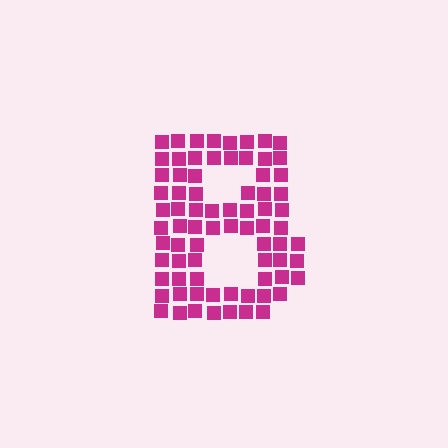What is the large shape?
The large shape is the letter B.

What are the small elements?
The small elements are squares.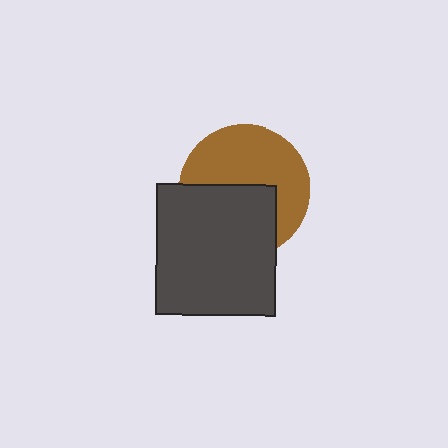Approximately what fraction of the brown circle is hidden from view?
Roughly 45% of the brown circle is hidden behind the dark gray rectangle.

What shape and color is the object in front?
The object in front is a dark gray rectangle.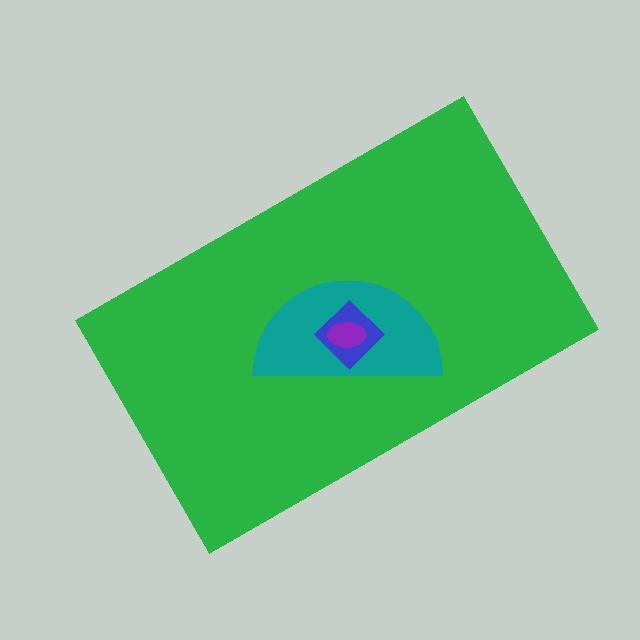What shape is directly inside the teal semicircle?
The blue diamond.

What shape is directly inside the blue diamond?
The purple ellipse.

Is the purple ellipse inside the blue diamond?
Yes.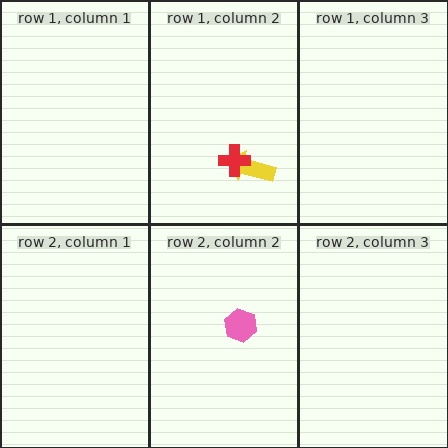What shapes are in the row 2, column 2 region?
The pink hexagon.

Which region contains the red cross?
The row 1, column 2 region.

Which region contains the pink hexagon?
The row 2, column 2 region.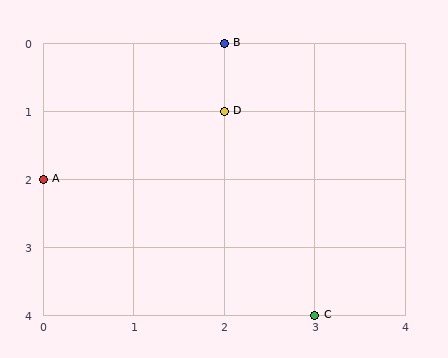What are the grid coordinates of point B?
Point B is at grid coordinates (2, 0).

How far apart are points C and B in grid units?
Points C and B are 1 column and 4 rows apart (about 4.1 grid units diagonally).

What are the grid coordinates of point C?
Point C is at grid coordinates (3, 4).